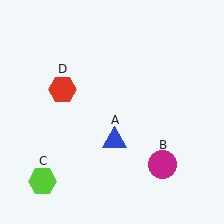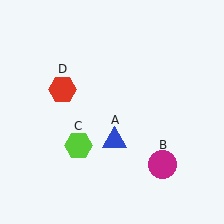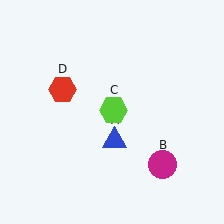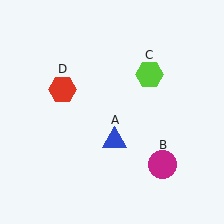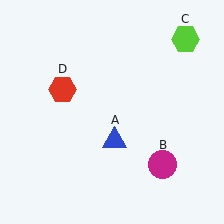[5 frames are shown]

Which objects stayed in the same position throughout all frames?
Blue triangle (object A) and magenta circle (object B) and red hexagon (object D) remained stationary.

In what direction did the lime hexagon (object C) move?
The lime hexagon (object C) moved up and to the right.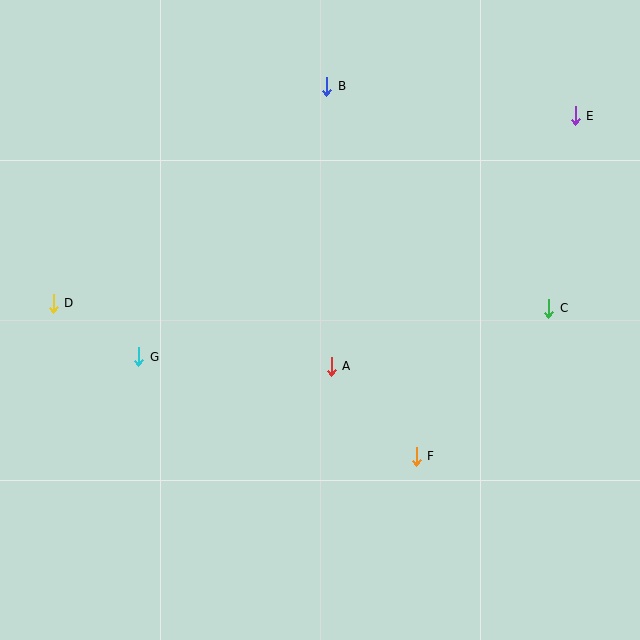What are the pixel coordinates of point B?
Point B is at (327, 87).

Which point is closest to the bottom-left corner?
Point G is closest to the bottom-left corner.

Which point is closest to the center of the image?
Point A at (331, 366) is closest to the center.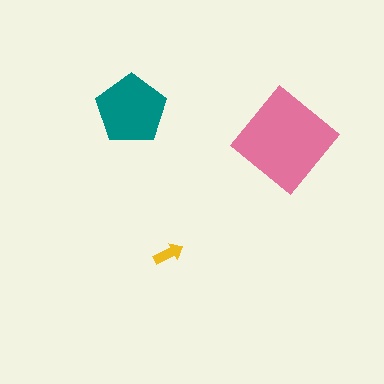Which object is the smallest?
The yellow arrow.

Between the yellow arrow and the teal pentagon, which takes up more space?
The teal pentagon.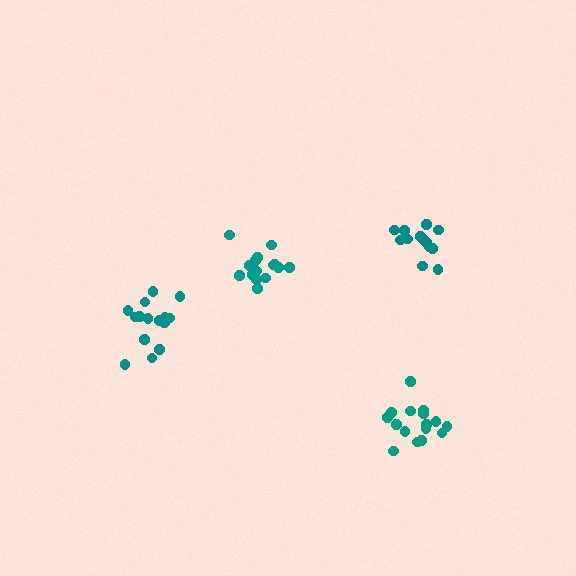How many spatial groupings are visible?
There are 4 spatial groupings.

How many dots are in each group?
Group 1: 15 dots, Group 2: 13 dots, Group 3: 16 dots, Group 4: 15 dots (59 total).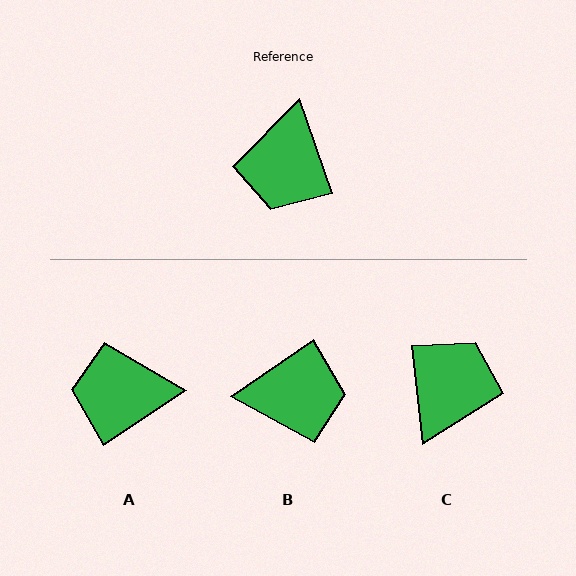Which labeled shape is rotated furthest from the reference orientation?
C, about 167 degrees away.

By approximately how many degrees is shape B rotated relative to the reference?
Approximately 106 degrees counter-clockwise.